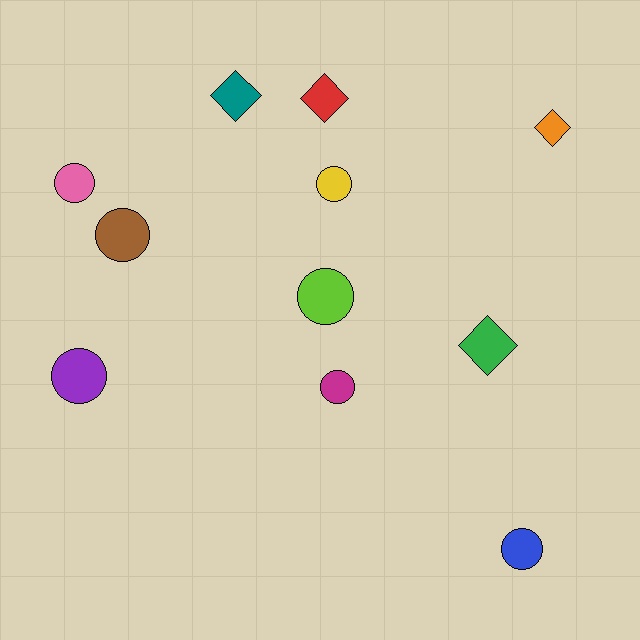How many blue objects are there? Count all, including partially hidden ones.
There is 1 blue object.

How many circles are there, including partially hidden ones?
There are 7 circles.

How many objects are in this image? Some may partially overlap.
There are 11 objects.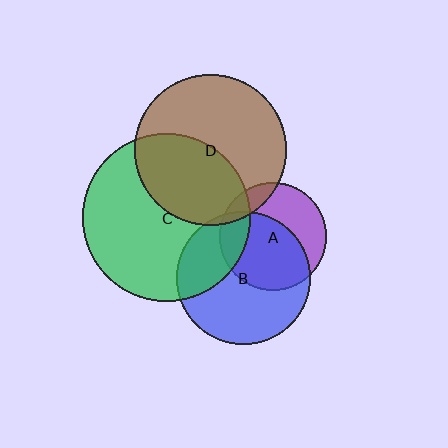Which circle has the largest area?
Circle C (green).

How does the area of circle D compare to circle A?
Approximately 2.0 times.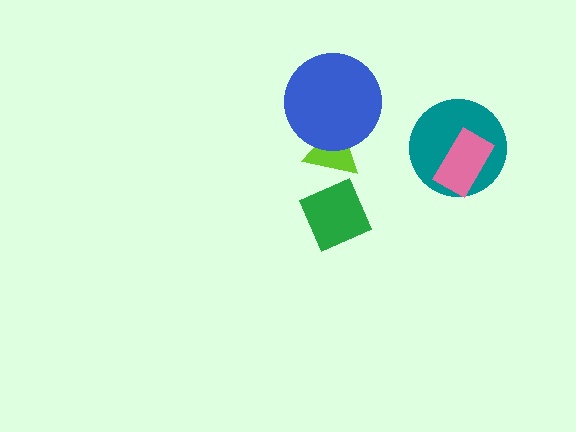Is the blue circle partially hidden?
No, no other shape covers it.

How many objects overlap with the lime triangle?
1 object overlaps with the lime triangle.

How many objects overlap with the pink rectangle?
1 object overlaps with the pink rectangle.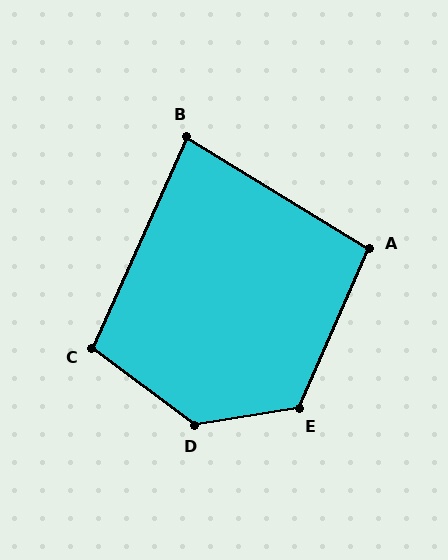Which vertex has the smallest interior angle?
B, at approximately 82 degrees.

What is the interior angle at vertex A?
Approximately 98 degrees (obtuse).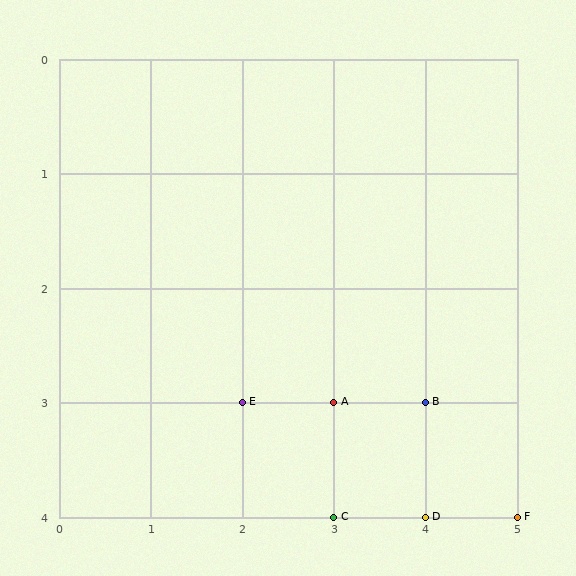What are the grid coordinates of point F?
Point F is at grid coordinates (5, 4).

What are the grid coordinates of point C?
Point C is at grid coordinates (3, 4).